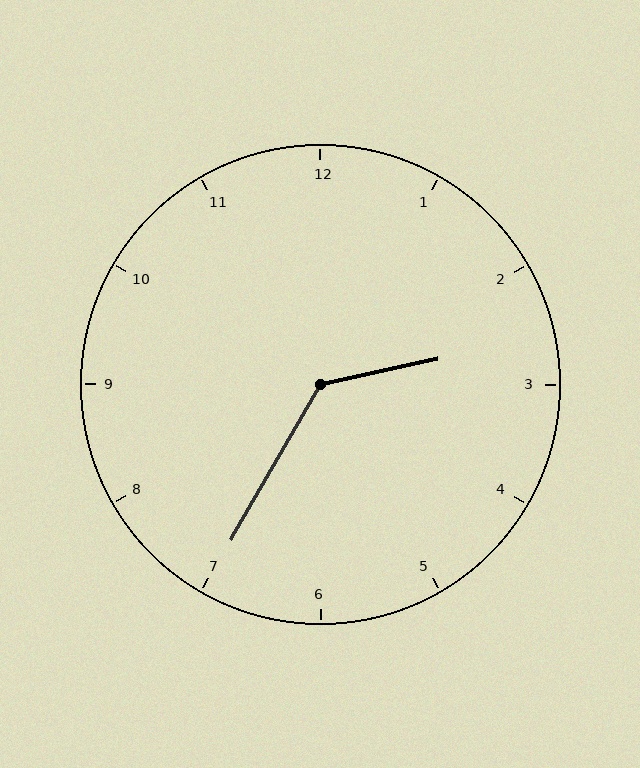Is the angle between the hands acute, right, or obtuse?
It is obtuse.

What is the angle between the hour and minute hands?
Approximately 132 degrees.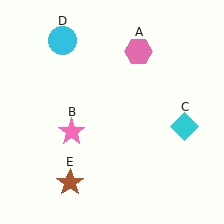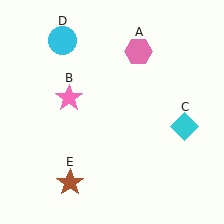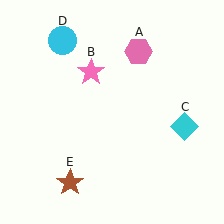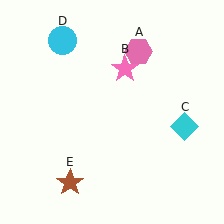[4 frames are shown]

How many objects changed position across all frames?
1 object changed position: pink star (object B).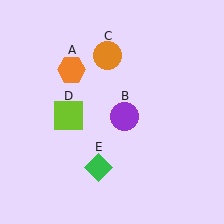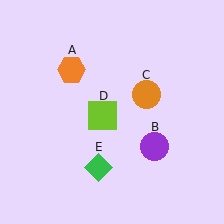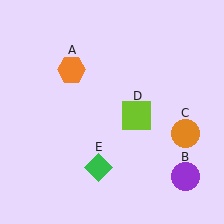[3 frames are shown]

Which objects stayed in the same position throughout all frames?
Orange hexagon (object A) and green diamond (object E) remained stationary.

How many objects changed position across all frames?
3 objects changed position: purple circle (object B), orange circle (object C), lime square (object D).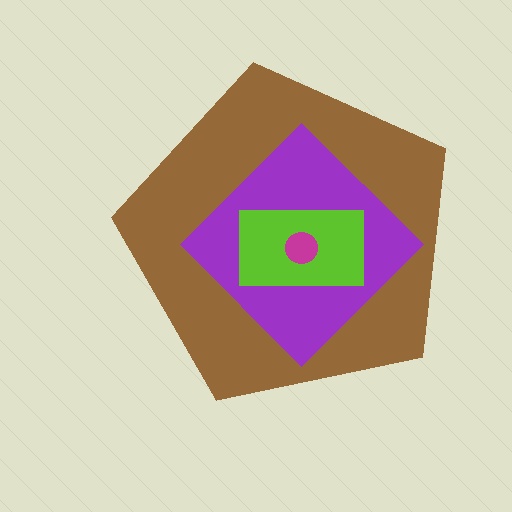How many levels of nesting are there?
4.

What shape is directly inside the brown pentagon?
The purple diamond.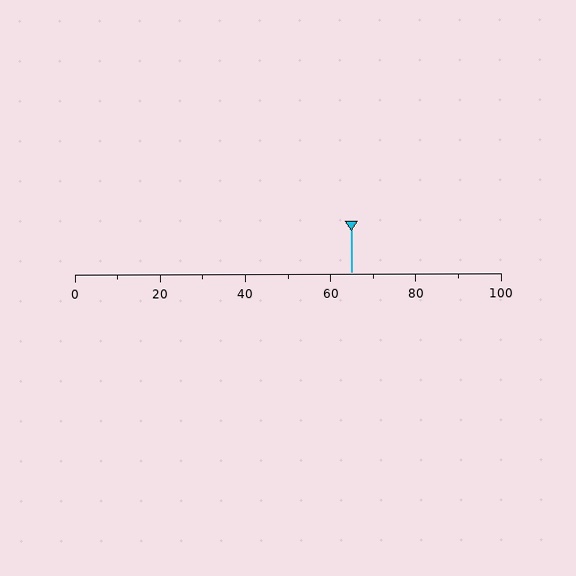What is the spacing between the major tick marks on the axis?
The major ticks are spaced 20 apart.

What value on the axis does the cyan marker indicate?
The marker indicates approximately 65.